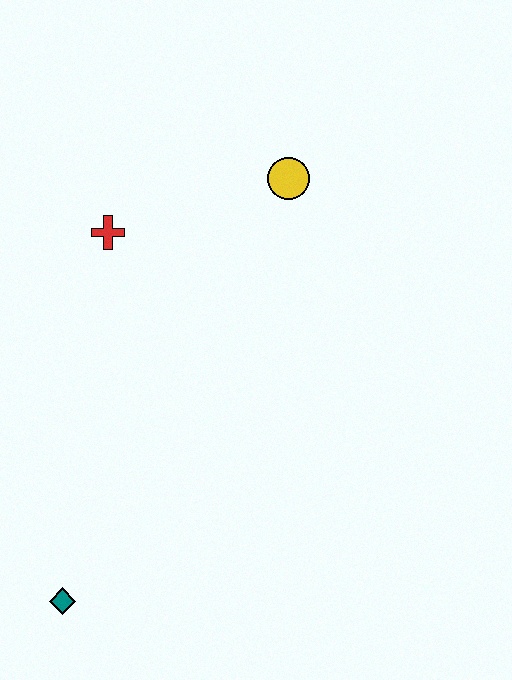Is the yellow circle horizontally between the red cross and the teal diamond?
No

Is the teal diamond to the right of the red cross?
No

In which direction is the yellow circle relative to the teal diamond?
The yellow circle is above the teal diamond.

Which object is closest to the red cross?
The yellow circle is closest to the red cross.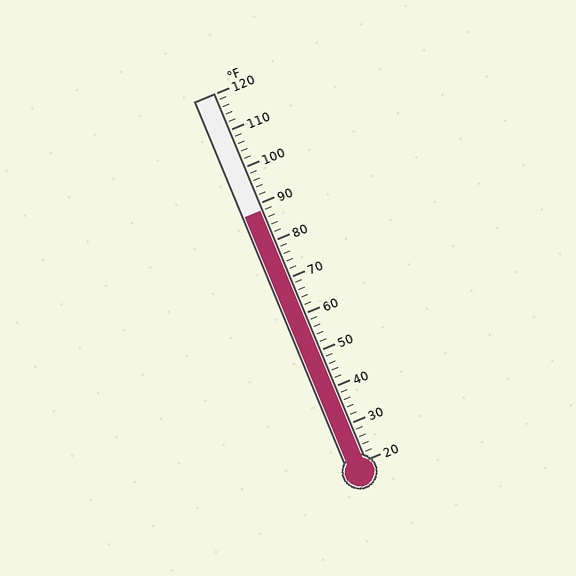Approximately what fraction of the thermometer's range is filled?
The thermometer is filled to approximately 70% of its range.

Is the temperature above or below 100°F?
The temperature is below 100°F.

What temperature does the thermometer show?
The thermometer shows approximately 88°F.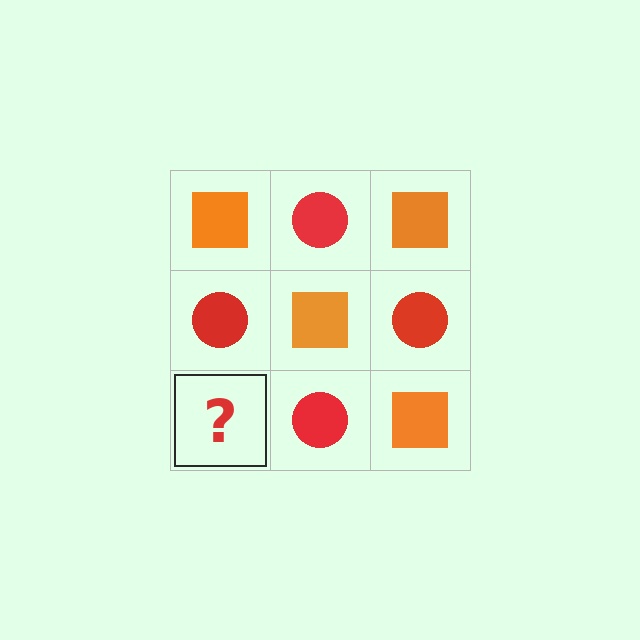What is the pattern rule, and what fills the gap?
The rule is that it alternates orange square and red circle in a checkerboard pattern. The gap should be filled with an orange square.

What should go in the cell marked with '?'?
The missing cell should contain an orange square.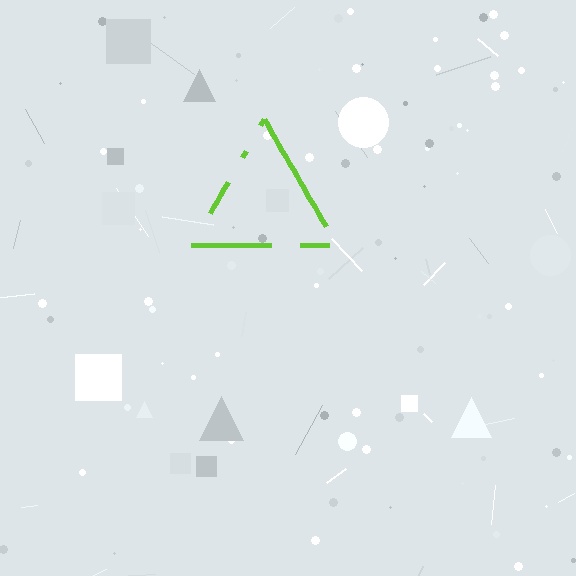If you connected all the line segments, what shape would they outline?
They would outline a triangle.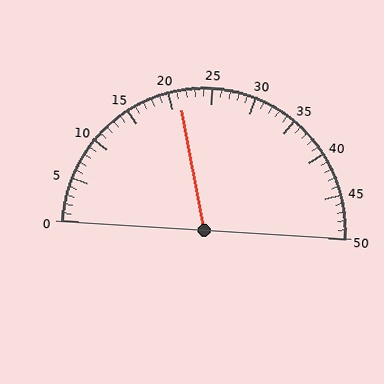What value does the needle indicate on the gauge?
The needle indicates approximately 21.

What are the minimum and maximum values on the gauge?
The gauge ranges from 0 to 50.